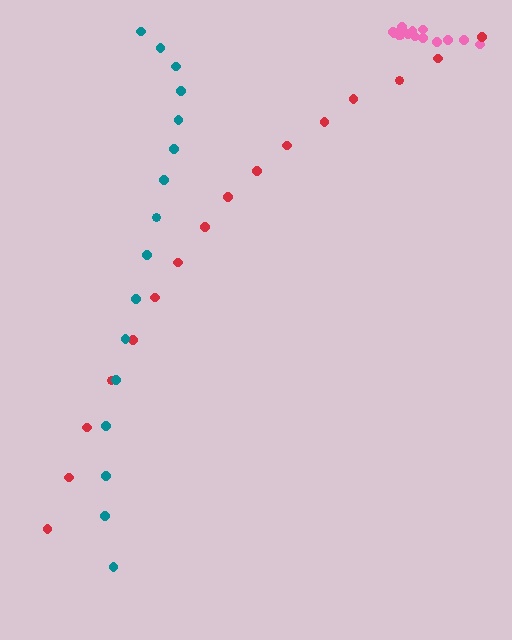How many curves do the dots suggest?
There are 3 distinct paths.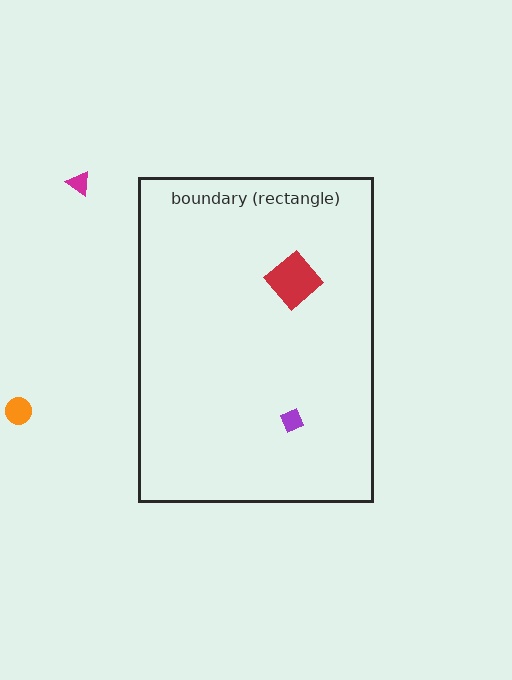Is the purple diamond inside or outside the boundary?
Inside.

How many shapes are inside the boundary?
2 inside, 2 outside.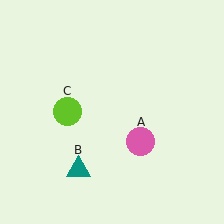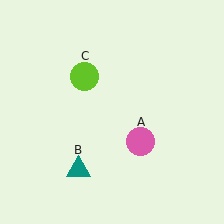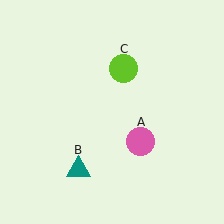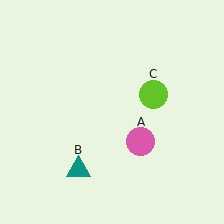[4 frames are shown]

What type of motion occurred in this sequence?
The lime circle (object C) rotated clockwise around the center of the scene.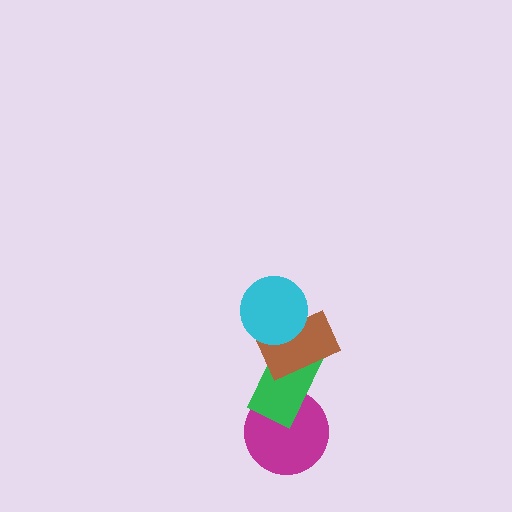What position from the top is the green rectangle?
The green rectangle is 3rd from the top.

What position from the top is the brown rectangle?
The brown rectangle is 2nd from the top.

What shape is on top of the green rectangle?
The brown rectangle is on top of the green rectangle.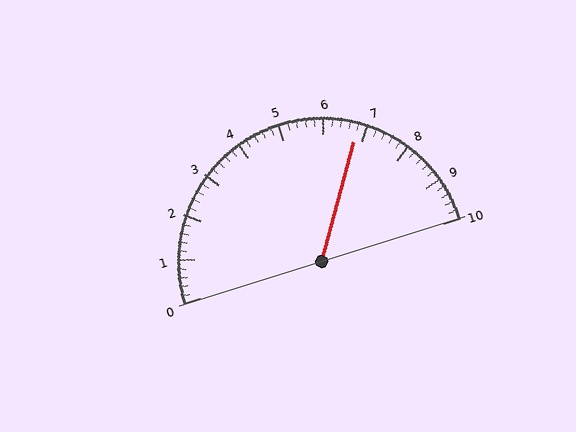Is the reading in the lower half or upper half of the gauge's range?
The reading is in the upper half of the range (0 to 10).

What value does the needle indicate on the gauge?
The needle indicates approximately 6.8.